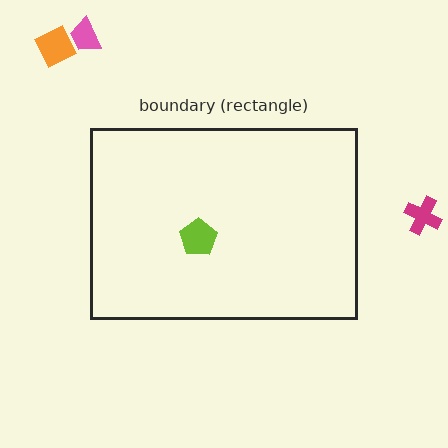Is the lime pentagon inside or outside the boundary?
Inside.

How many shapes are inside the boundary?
1 inside, 3 outside.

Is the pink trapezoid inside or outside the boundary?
Outside.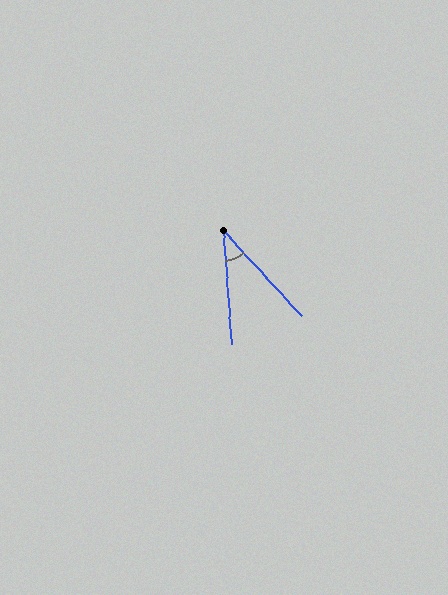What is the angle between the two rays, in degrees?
Approximately 39 degrees.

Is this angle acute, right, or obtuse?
It is acute.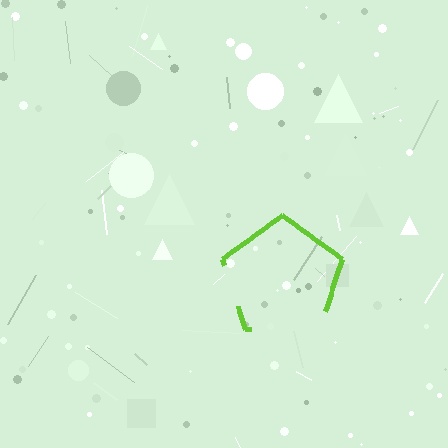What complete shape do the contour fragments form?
The contour fragments form a pentagon.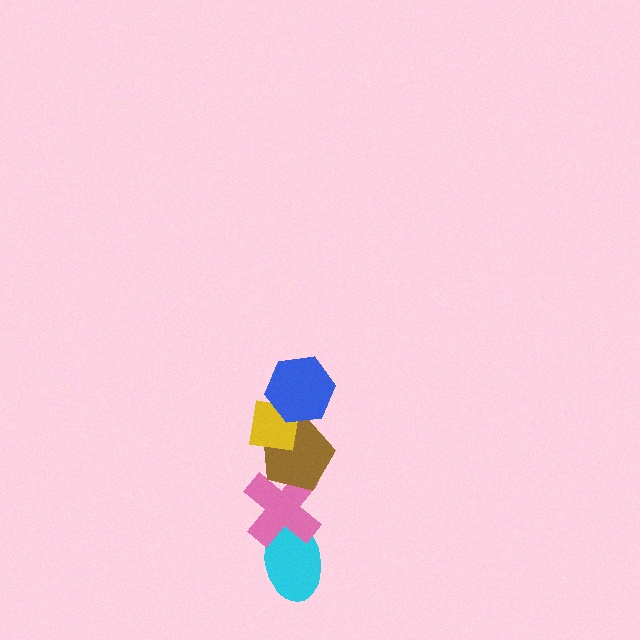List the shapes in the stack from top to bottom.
From top to bottom: the blue hexagon, the yellow square, the brown pentagon, the pink cross, the cyan ellipse.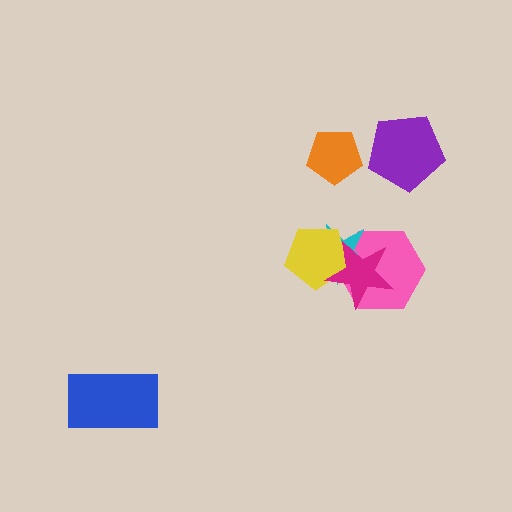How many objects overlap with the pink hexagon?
3 objects overlap with the pink hexagon.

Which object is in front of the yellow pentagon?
The magenta star is in front of the yellow pentagon.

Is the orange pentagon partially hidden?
No, no other shape covers it.